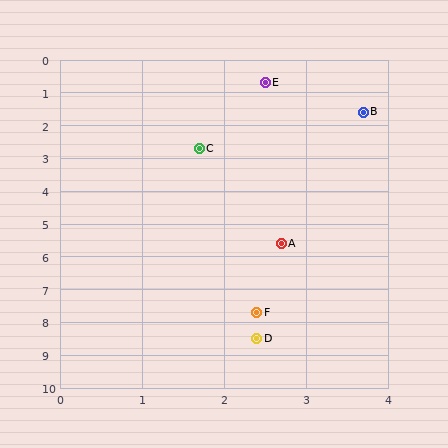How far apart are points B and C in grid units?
Points B and C are about 2.3 grid units apart.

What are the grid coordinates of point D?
Point D is at approximately (2.4, 8.5).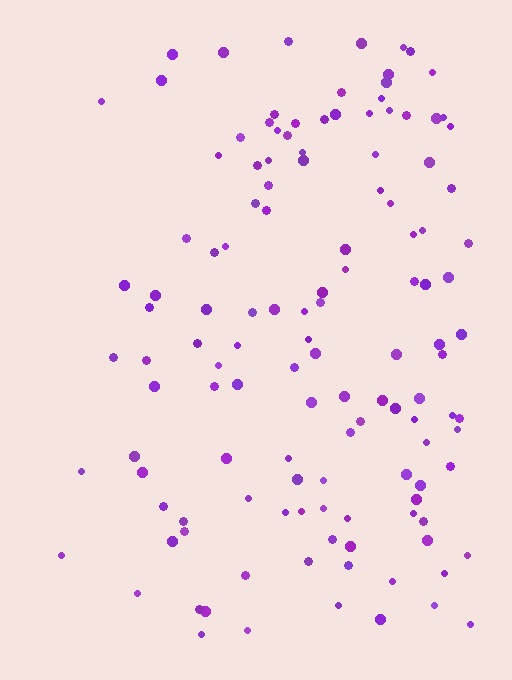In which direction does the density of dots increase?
From left to right, with the right side densest.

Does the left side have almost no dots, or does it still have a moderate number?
Still a moderate number, just noticeably fewer than the right.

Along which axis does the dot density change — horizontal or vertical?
Horizontal.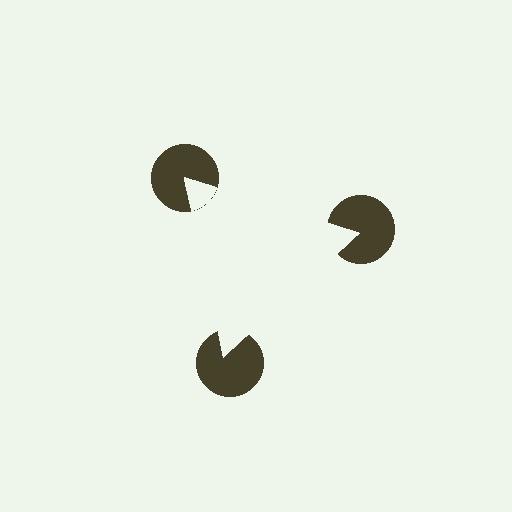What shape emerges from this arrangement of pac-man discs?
An illusory triangle — its edges are inferred from the aligned wedge cuts in the pac-man discs, not physically drawn.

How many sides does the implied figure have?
3 sides.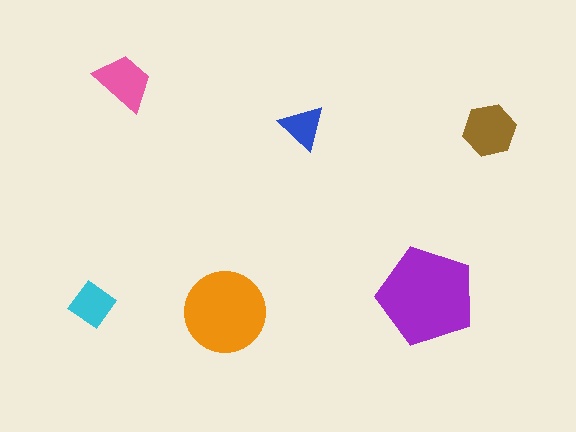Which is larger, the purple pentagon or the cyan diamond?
The purple pentagon.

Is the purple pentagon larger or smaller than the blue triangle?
Larger.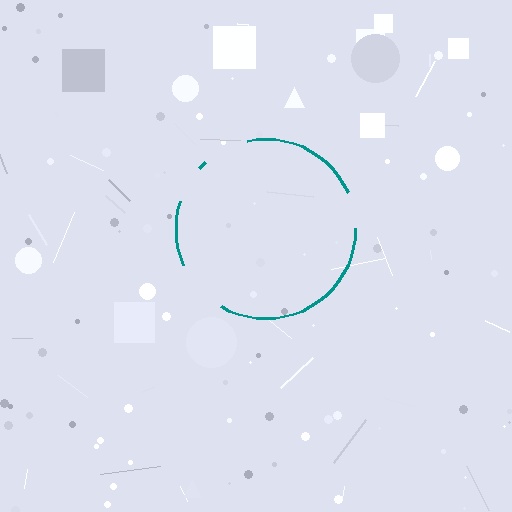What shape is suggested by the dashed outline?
The dashed outline suggests a circle.